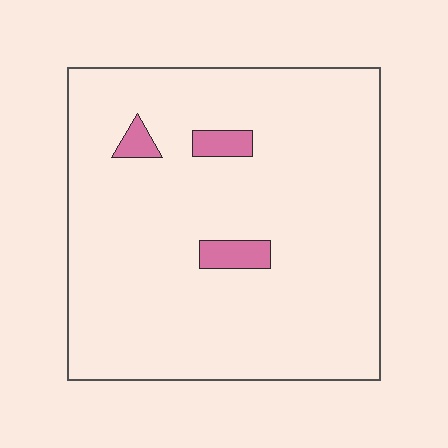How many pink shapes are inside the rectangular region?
3.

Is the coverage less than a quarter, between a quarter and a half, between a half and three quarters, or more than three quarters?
Less than a quarter.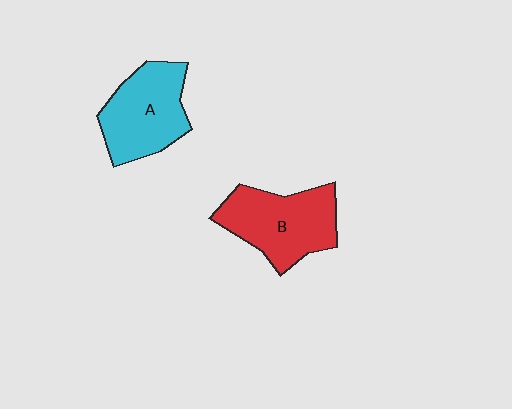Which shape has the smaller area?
Shape A (cyan).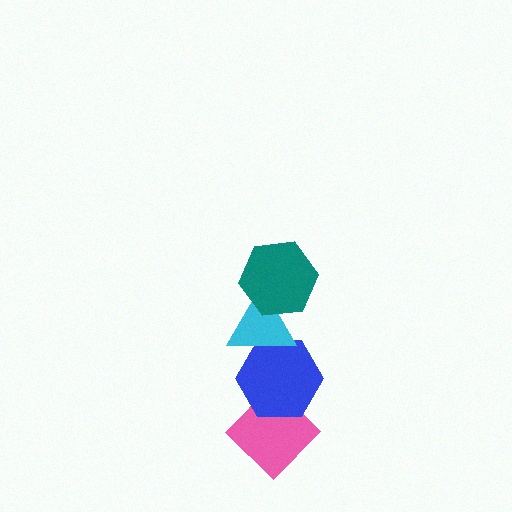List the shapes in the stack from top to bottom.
From top to bottom: the teal hexagon, the cyan triangle, the blue hexagon, the pink diamond.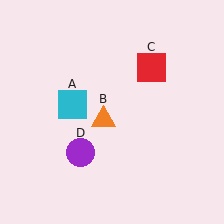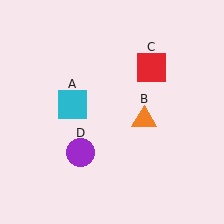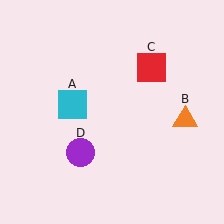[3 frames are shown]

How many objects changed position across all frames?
1 object changed position: orange triangle (object B).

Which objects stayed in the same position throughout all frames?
Cyan square (object A) and red square (object C) and purple circle (object D) remained stationary.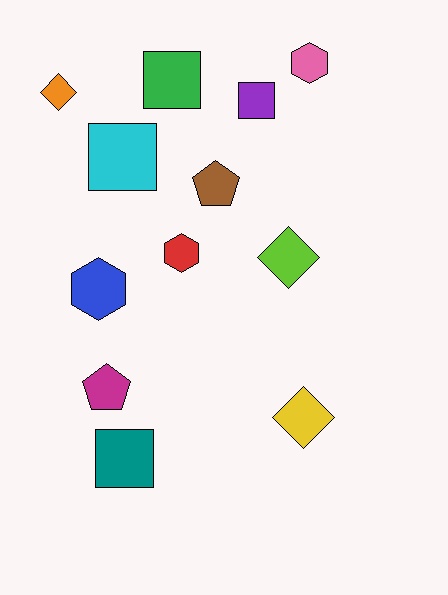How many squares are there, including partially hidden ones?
There are 4 squares.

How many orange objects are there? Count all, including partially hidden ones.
There is 1 orange object.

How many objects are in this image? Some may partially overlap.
There are 12 objects.